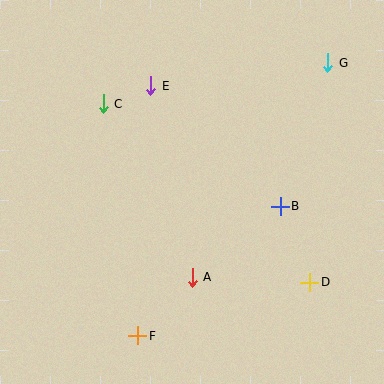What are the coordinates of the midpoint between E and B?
The midpoint between E and B is at (215, 146).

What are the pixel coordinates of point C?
Point C is at (103, 104).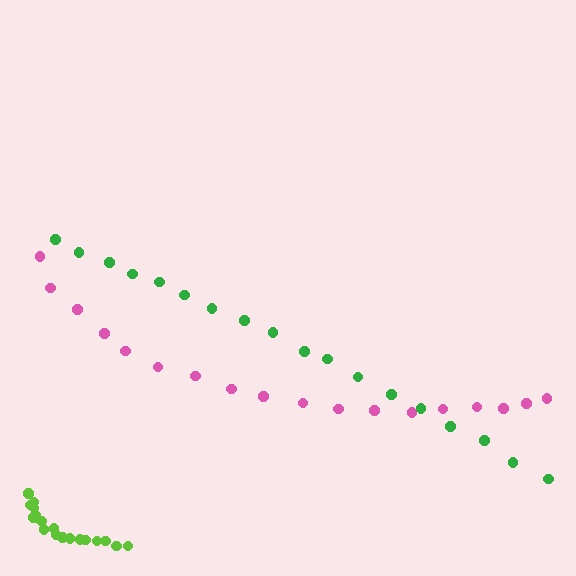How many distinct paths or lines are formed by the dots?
There are 3 distinct paths.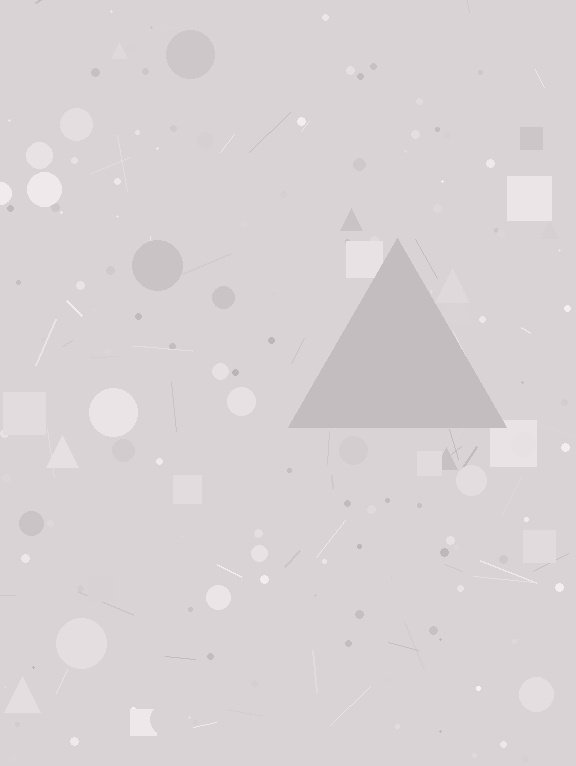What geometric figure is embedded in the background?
A triangle is embedded in the background.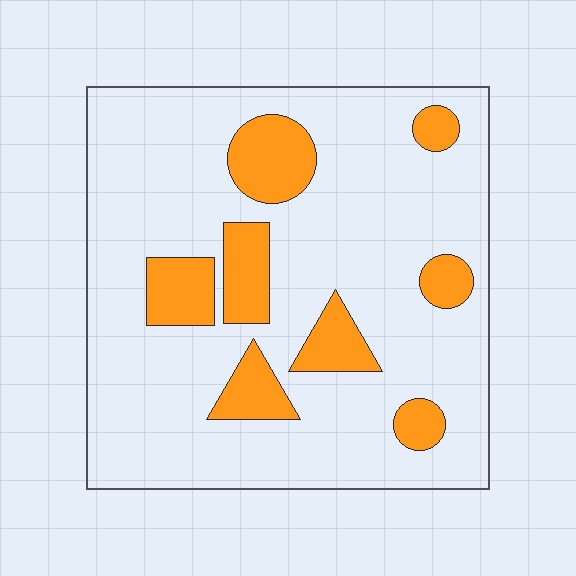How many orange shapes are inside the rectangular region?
8.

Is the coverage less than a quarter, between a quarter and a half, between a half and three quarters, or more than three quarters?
Less than a quarter.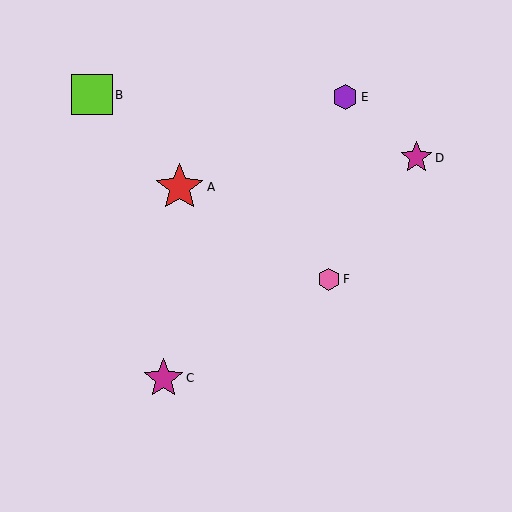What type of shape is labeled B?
Shape B is a lime square.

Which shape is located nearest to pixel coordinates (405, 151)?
The magenta star (labeled D) at (416, 158) is nearest to that location.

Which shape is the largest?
The red star (labeled A) is the largest.